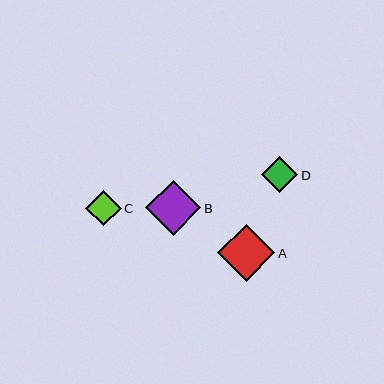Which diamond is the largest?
Diamond A is the largest with a size of approximately 57 pixels.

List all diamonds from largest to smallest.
From largest to smallest: A, B, D, C.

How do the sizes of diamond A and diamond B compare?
Diamond A and diamond B are approximately the same size.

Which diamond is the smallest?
Diamond C is the smallest with a size of approximately 36 pixels.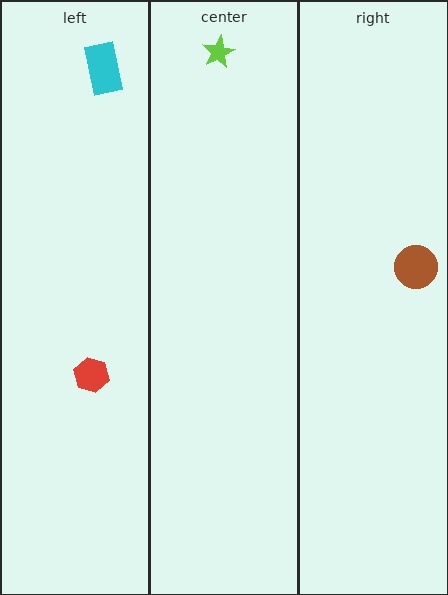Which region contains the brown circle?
The right region.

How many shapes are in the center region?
1.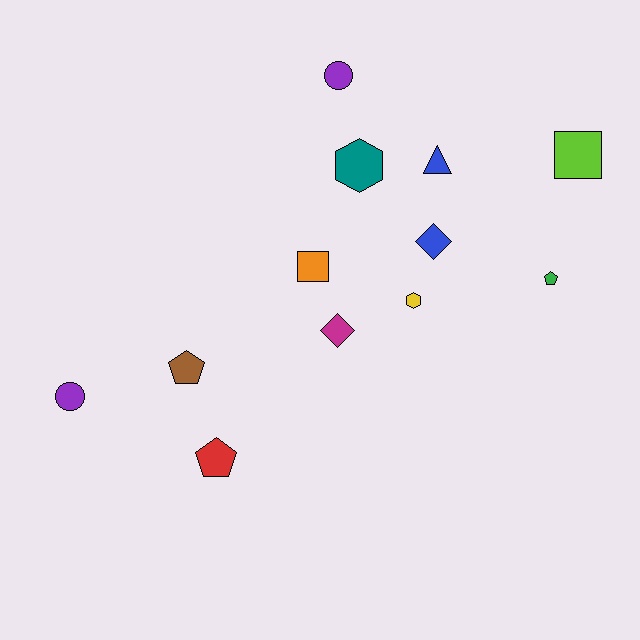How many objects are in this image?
There are 12 objects.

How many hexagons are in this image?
There are 2 hexagons.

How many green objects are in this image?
There is 1 green object.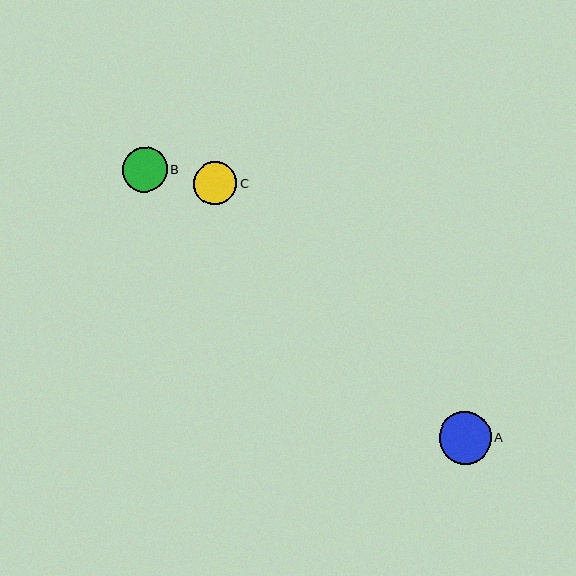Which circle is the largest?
Circle A is the largest with a size of approximately 52 pixels.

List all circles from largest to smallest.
From largest to smallest: A, B, C.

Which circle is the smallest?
Circle C is the smallest with a size of approximately 43 pixels.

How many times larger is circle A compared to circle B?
Circle A is approximately 1.2 times the size of circle B.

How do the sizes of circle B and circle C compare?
Circle B and circle C are approximately the same size.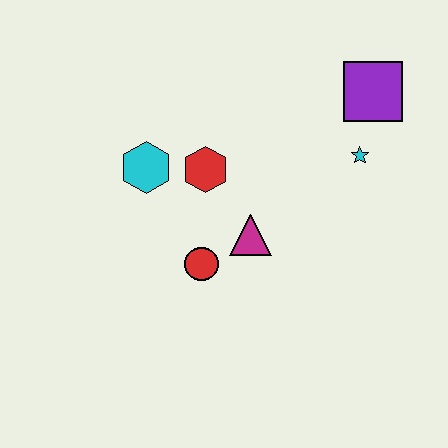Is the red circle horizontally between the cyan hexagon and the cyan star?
Yes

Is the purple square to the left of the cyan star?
No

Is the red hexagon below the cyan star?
Yes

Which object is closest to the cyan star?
The purple square is closest to the cyan star.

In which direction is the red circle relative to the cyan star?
The red circle is to the left of the cyan star.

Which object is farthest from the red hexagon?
The purple square is farthest from the red hexagon.